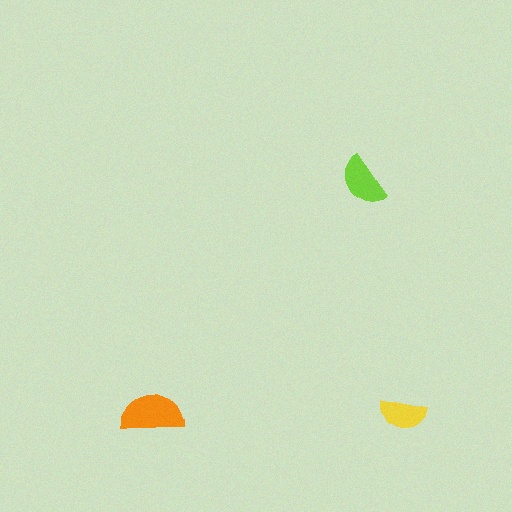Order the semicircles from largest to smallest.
the orange one, the lime one, the yellow one.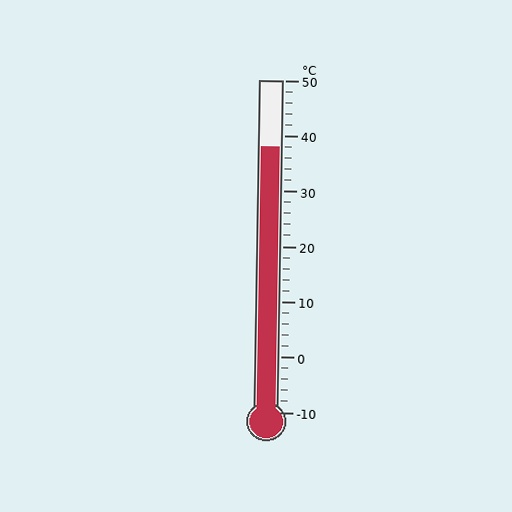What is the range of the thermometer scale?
The thermometer scale ranges from -10°C to 50°C.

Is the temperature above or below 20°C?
The temperature is above 20°C.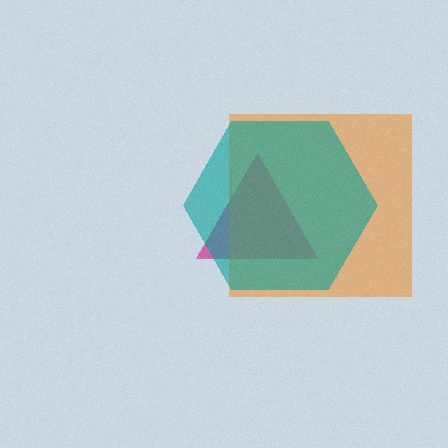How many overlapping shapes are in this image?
There are 3 overlapping shapes in the image.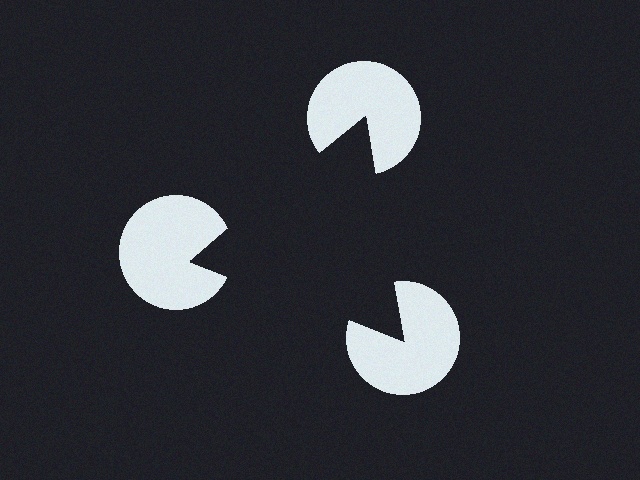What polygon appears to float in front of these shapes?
An illusory triangle — its edges are inferred from the aligned wedge cuts in the pac-man discs, not physically drawn.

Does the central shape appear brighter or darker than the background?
It typically appears slightly darker than the background, even though no actual brightness change is drawn.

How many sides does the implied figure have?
3 sides.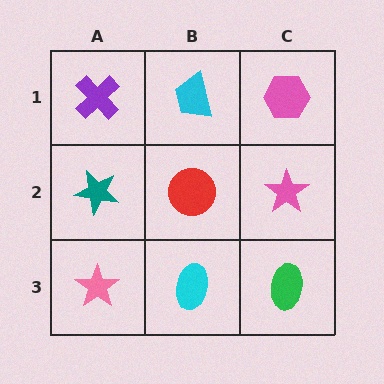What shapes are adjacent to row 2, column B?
A cyan trapezoid (row 1, column B), a cyan ellipse (row 3, column B), a teal star (row 2, column A), a pink star (row 2, column C).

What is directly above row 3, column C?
A pink star.